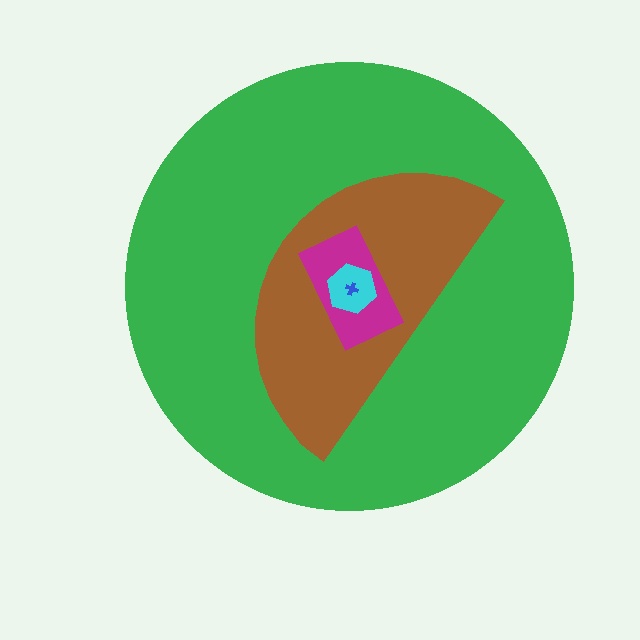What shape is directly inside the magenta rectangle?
The cyan hexagon.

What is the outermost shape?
The green circle.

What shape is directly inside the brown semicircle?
The magenta rectangle.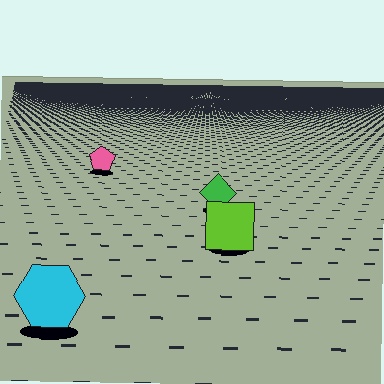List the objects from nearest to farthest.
From nearest to farthest: the cyan hexagon, the lime square, the green diamond, the pink pentagon.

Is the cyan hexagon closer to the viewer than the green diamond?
Yes. The cyan hexagon is closer — you can tell from the texture gradient: the ground texture is coarser near it.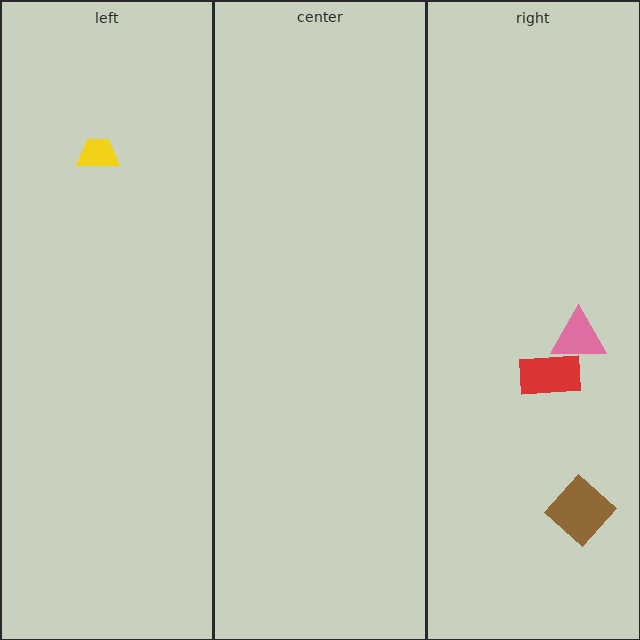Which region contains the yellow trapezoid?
The left region.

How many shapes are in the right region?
3.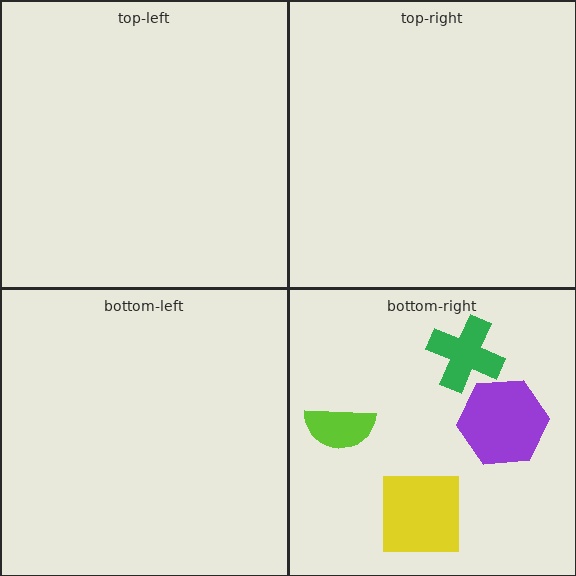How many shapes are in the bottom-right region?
4.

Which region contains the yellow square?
The bottom-right region.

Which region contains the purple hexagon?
The bottom-right region.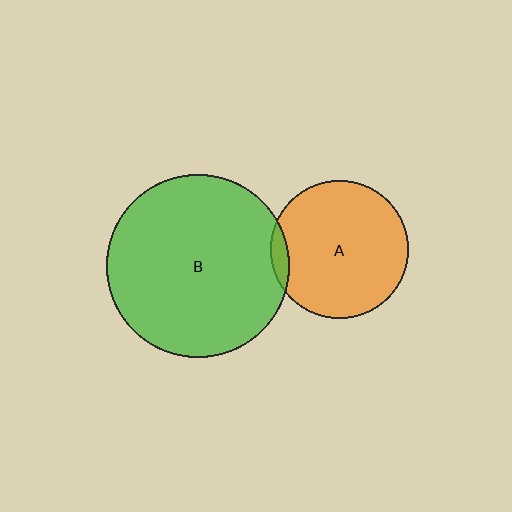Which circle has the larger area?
Circle B (green).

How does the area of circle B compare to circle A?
Approximately 1.8 times.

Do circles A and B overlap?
Yes.